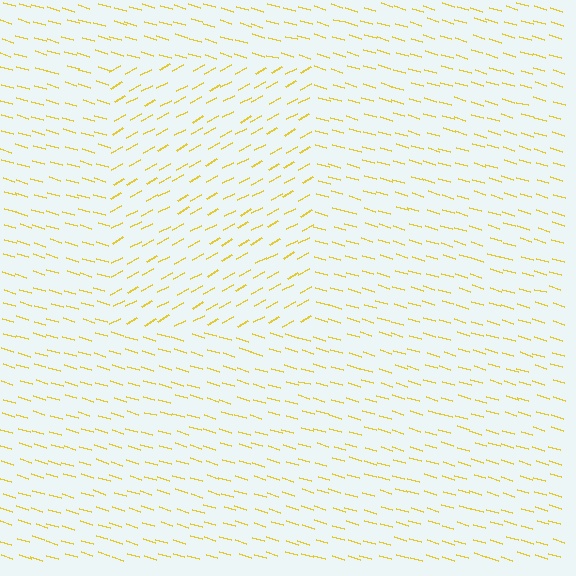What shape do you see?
I see a rectangle.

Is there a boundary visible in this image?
Yes, there is a texture boundary formed by a change in line orientation.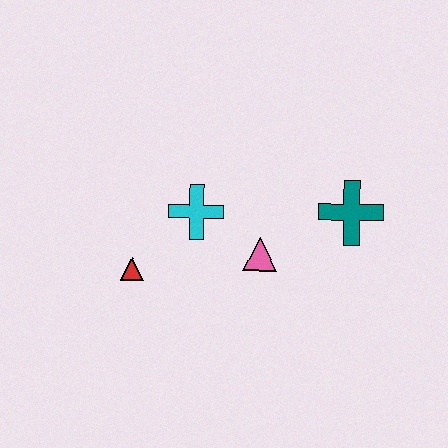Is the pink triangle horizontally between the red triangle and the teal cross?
Yes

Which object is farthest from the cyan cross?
The teal cross is farthest from the cyan cross.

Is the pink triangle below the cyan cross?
Yes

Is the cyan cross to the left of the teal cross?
Yes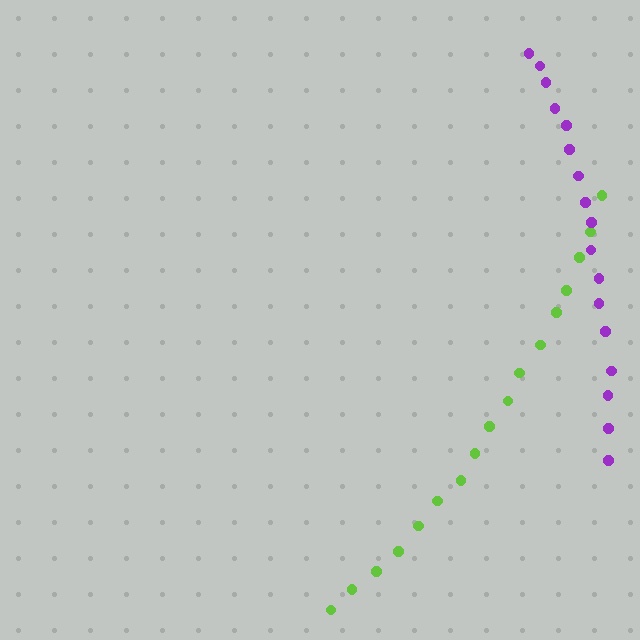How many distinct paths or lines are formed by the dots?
There are 2 distinct paths.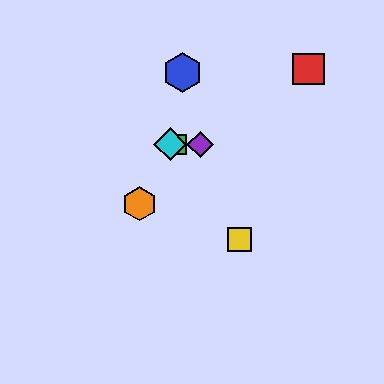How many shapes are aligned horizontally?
3 shapes (the green square, the purple diamond, the cyan diamond) are aligned horizontally.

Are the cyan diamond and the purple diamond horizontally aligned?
Yes, both are at y≈144.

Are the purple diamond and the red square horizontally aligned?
No, the purple diamond is at y≈144 and the red square is at y≈69.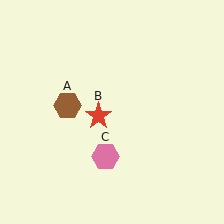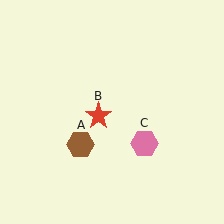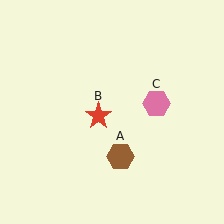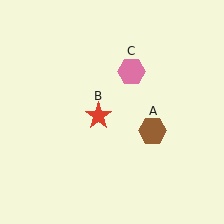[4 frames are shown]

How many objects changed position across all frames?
2 objects changed position: brown hexagon (object A), pink hexagon (object C).